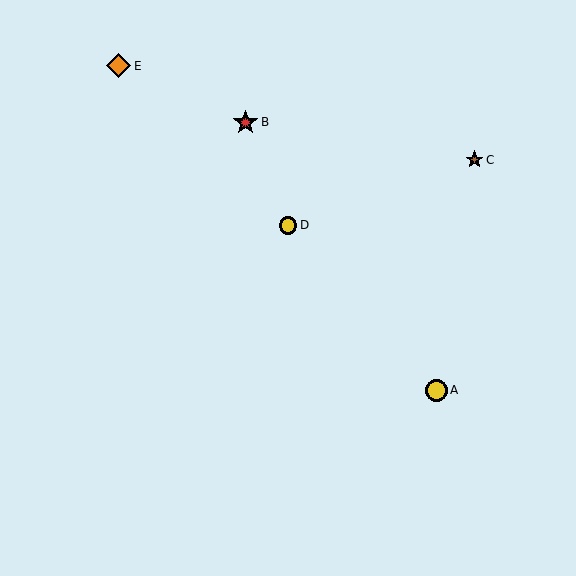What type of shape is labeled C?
Shape C is a brown star.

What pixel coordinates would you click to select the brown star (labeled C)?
Click at (474, 160) to select the brown star C.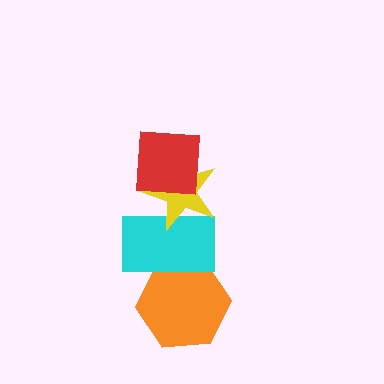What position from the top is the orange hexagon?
The orange hexagon is 4th from the top.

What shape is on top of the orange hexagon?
The cyan rectangle is on top of the orange hexagon.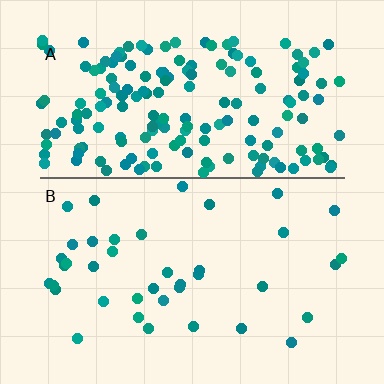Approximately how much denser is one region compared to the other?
Approximately 4.5× — region A over region B.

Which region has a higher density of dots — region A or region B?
A (the top).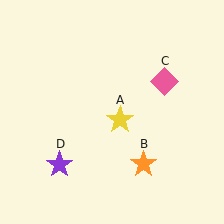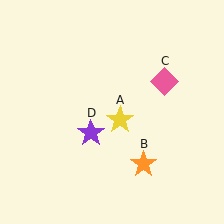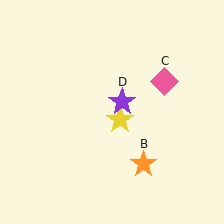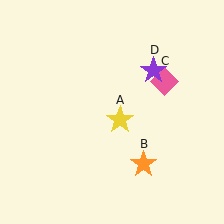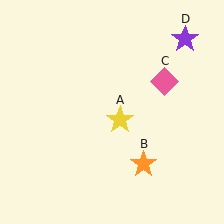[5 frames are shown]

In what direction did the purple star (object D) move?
The purple star (object D) moved up and to the right.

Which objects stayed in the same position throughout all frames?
Yellow star (object A) and orange star (object B) and pink diamond (object C) remained stationary.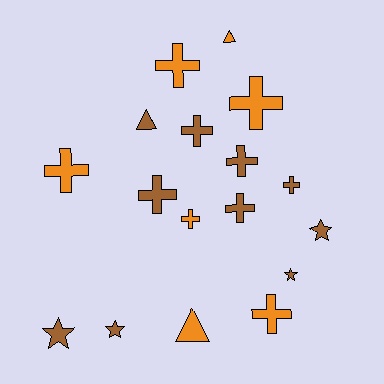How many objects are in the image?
There are 17 objects.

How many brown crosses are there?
There are 5 brown crosses.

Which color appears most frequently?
Brown, with 10 objects.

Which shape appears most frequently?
Cross, with 10 objects.